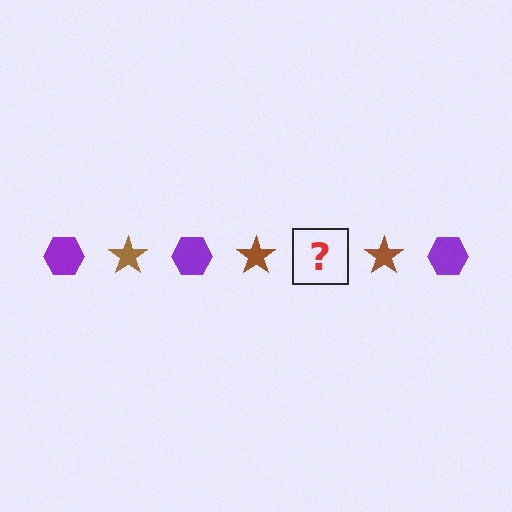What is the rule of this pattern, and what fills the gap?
The rule is that the pattern alternates between purple hexagon and brown star. The gap should be filled with a purple hexagon.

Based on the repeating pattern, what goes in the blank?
The blank should be a purple hexagon.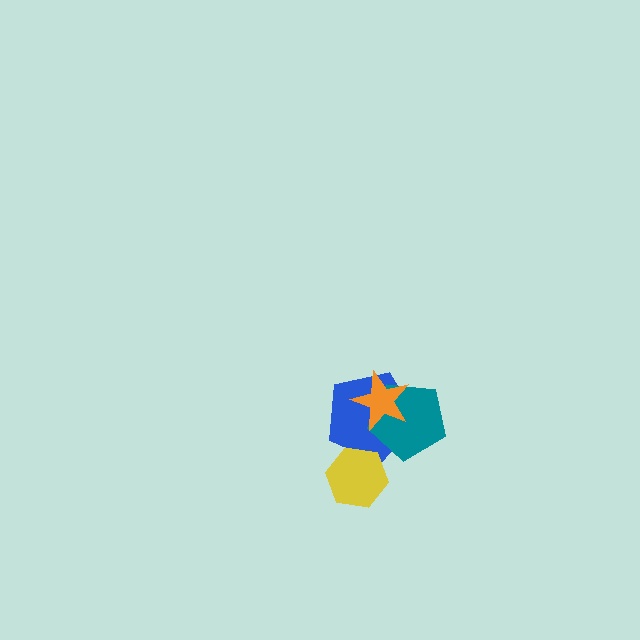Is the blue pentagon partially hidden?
Yes, it is partially covered by another shape.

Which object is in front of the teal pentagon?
The orange star is in front of the teal pentagon.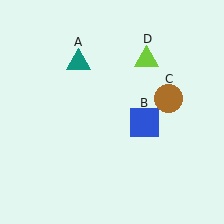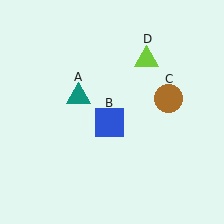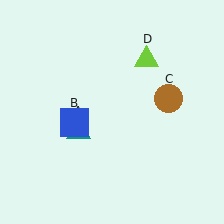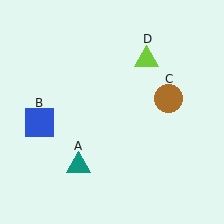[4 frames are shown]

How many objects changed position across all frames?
2 objects changed position: teal triangle (object A), blue square (object B).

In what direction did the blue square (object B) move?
The blue square (object B) moved left.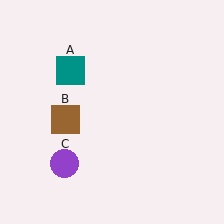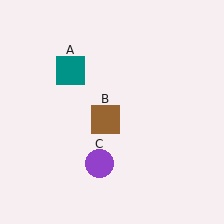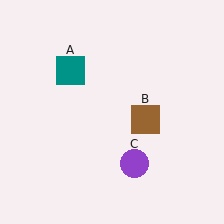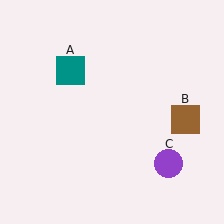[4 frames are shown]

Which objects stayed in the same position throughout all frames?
Teal square (object A) remained stationary.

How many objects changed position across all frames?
2 objects changed position: brown square (object B), purple circle (object C).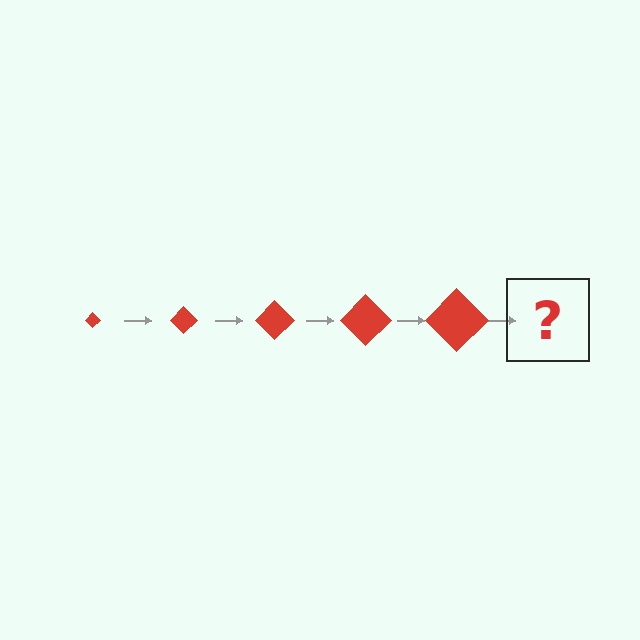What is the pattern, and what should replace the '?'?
The pattern is that the diamond gets progressively larger each step. The '?' should be a red diamond, larger than the previous one.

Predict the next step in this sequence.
The next step is a red diamond, larger than the previous one.